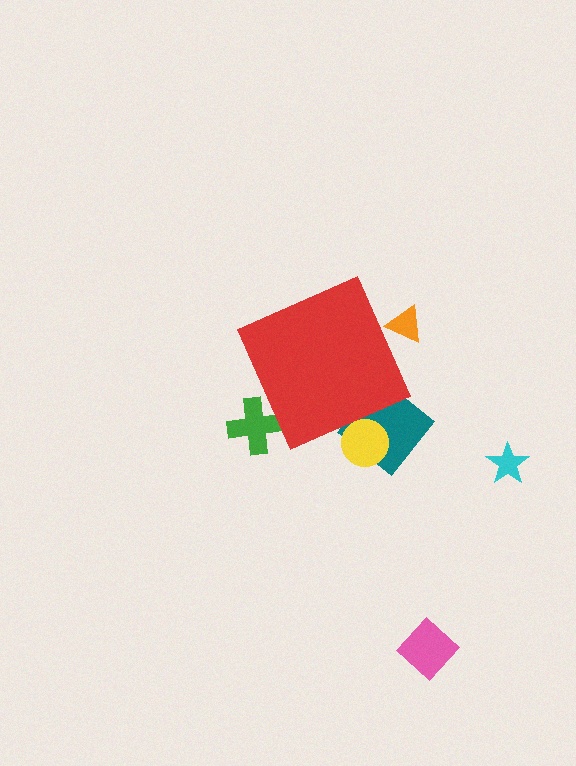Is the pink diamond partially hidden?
No, the pink diamond is fully visible.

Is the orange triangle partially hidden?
Yes, the orange triangle is partially hidden behind the red diamond.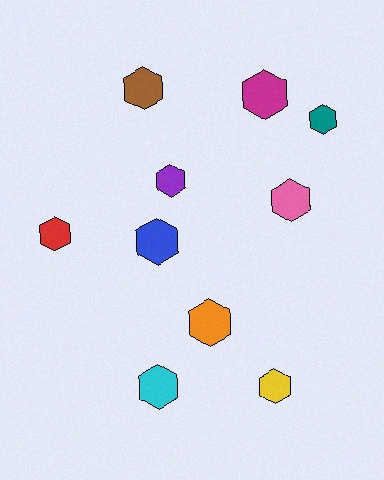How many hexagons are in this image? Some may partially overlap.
There are 10 hexagons.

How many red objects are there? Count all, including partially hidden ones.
There is 1 red object.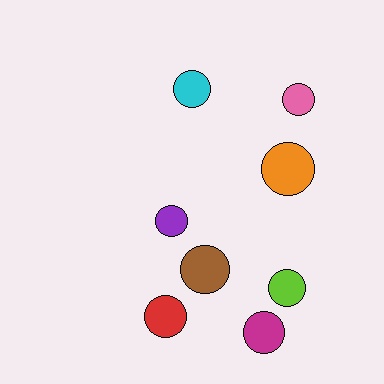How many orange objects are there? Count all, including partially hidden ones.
There is 1 orange object.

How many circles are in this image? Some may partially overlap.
There are 8 circles.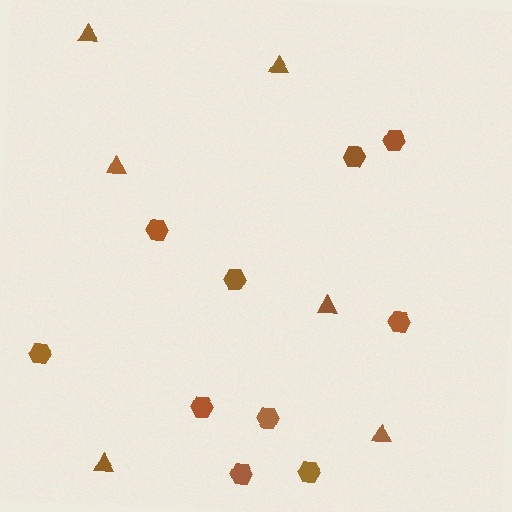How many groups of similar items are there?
There are 2 groups: one group of hexagons (10) and one group of triangles (6).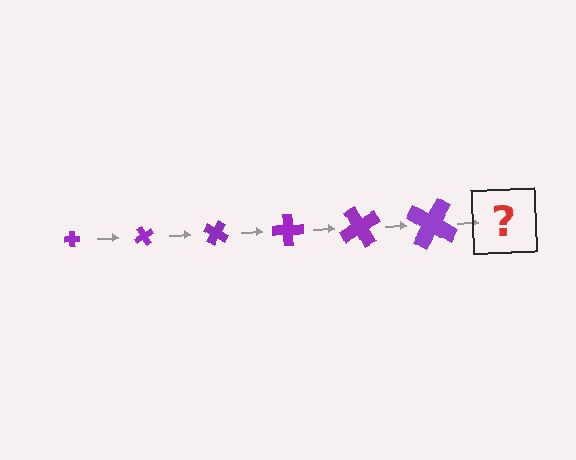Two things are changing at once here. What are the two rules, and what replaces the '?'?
The two rules are that the cross grows larger each step and it rotates 60 degrees each step. The '?' should be a cross, larger than the previous one and rotated 360 degrees from the start.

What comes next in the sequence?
The next element should be a cross, larger than the previous one and rotated 360 degrees from the start.